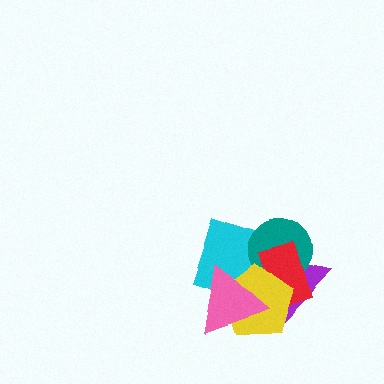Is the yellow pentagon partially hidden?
Yes, it is partially covered by another shape.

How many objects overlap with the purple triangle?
5 objects overlap with the purple triangle.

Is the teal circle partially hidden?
Yes, it is partially covered by another shape.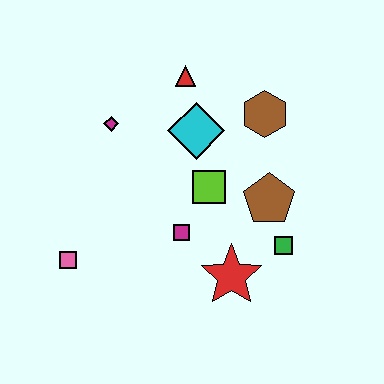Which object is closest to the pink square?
The magenta square is closest to the pink square.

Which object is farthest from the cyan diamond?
The pink square is farthest from the cyan diamond.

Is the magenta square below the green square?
No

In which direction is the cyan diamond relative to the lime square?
The cyan diamond is above the lime square.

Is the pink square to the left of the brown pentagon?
Yes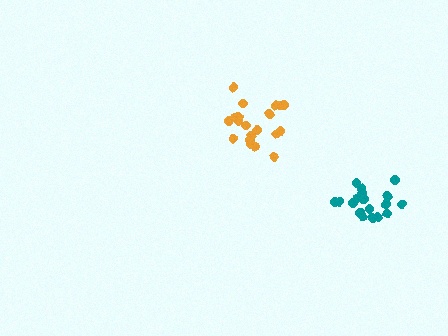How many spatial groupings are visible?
There are 2 spatial groupings.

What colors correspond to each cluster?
The clusters are colored: teal, orange.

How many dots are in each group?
Group 1: 19 dots, Group 2: 20 dots (39 total).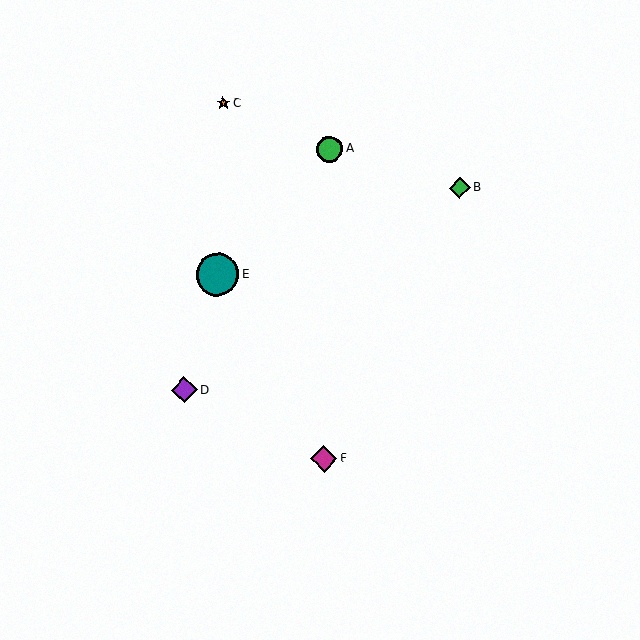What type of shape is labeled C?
Shape C is an orange star.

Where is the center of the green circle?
The center of the green circle is at (329, 149).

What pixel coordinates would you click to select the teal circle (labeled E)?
Click at (217, 274) to select the teal circle E.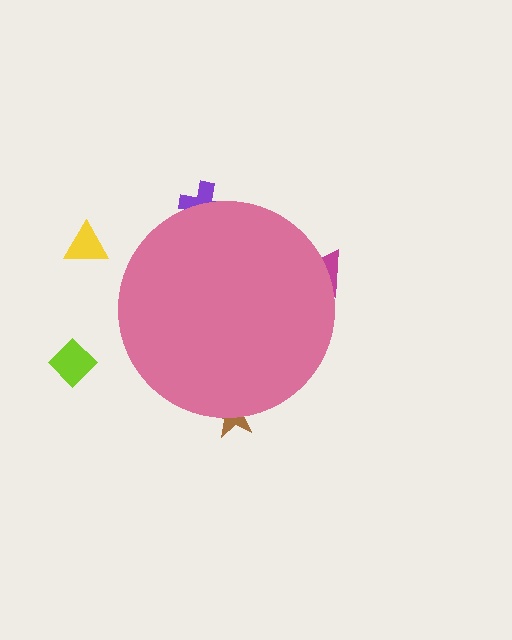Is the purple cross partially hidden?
Yes, the purple cross is partially hidden behind the pink circle.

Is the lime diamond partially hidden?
No, the lime diamond is fully visible.